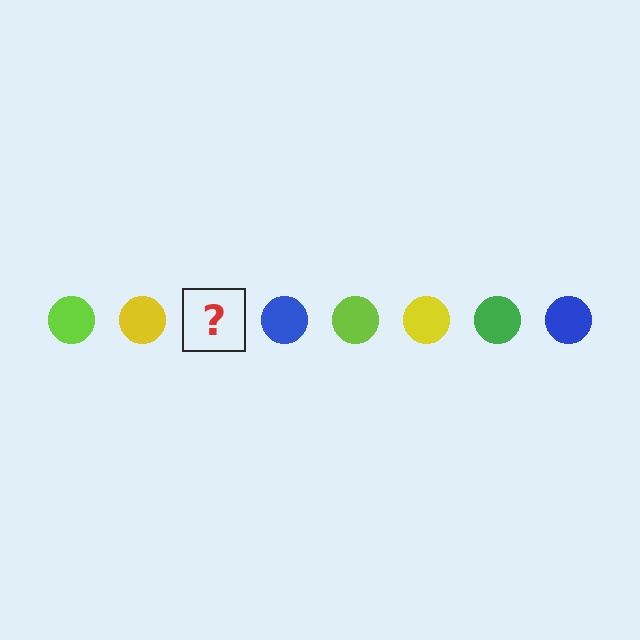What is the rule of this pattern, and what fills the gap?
The rule is that the pattern cycles through lime, yellow, green, blue circles. The gap should be filled with a green circle.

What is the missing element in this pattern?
The missing element is a green circle.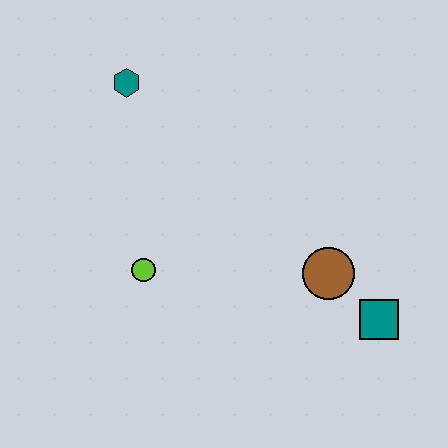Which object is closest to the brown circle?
The teal square is closest to the brown circle.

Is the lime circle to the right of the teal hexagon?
Yes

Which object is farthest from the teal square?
The teal hexagon is farthest from the teal square.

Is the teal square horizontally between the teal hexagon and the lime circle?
No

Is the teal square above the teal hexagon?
No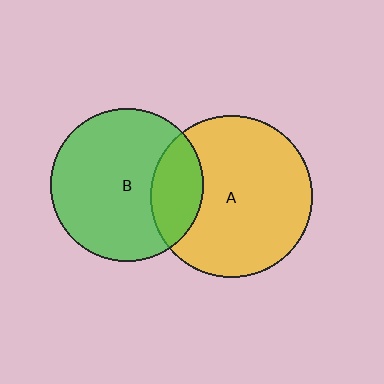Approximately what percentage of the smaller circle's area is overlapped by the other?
Approximately 25%.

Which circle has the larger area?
Circle A (yellow).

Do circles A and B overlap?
Yes.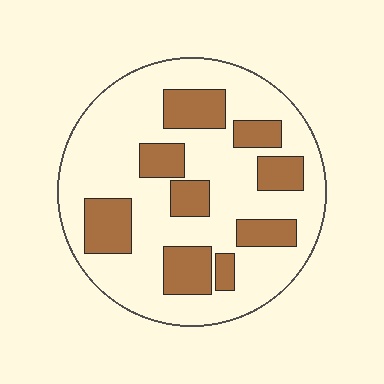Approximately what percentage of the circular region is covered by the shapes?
Approximately 30%.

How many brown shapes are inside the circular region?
9.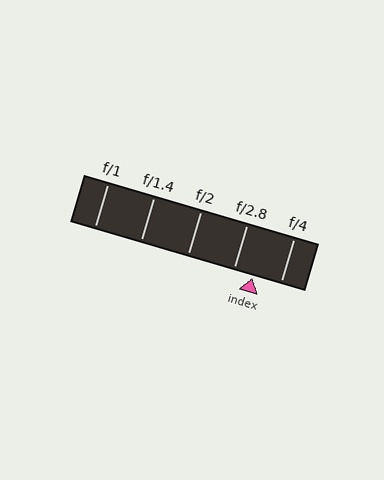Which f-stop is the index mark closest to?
The index mark is closest to f/2.8.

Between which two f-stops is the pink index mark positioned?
The index mark is between f/2.8 and f/4.